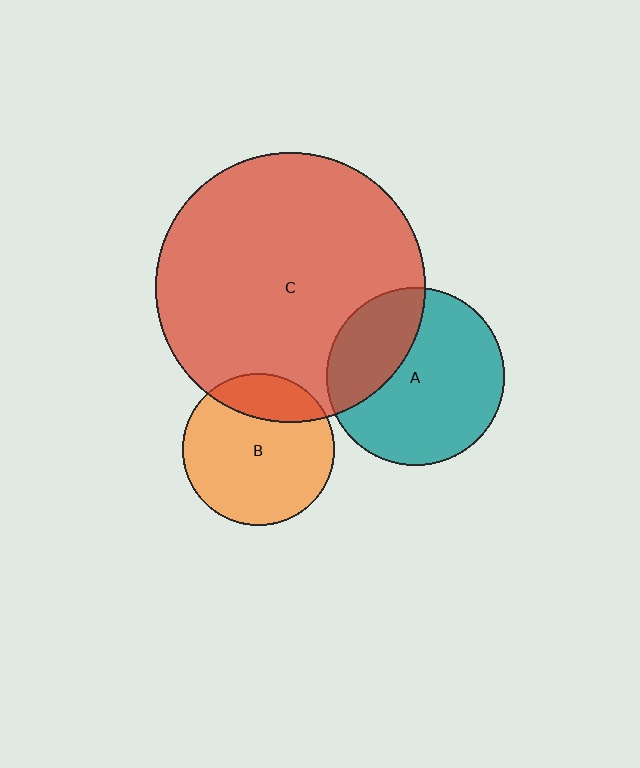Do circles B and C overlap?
Yes.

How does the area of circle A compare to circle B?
Approximately 1.4 times.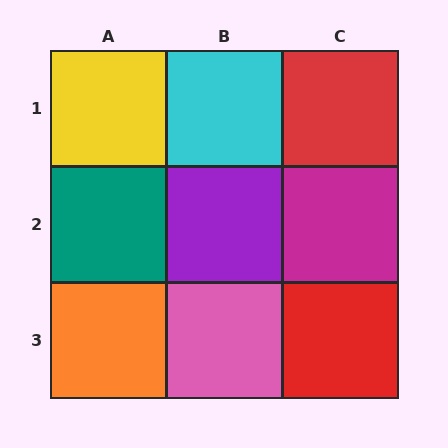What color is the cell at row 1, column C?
Red.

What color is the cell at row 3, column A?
Orange.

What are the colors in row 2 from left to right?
Teal, purple, magenta.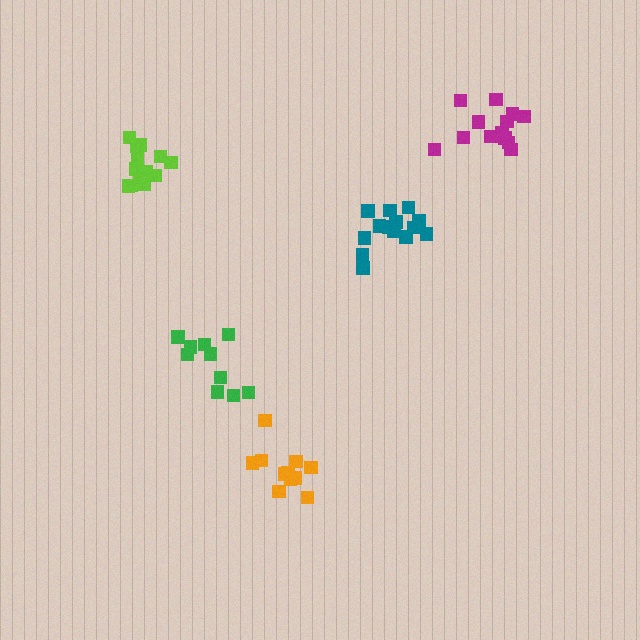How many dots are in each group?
Group 1: 15 dots, Group 2: 11 dots, Group 3: 10 dots, Group 4: 14 dots, Group 5: 13 dots (63 total).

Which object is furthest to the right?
The magenta cluster is rightmost.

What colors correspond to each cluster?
The clusters are colored: teal, orange, green, lime, magenta.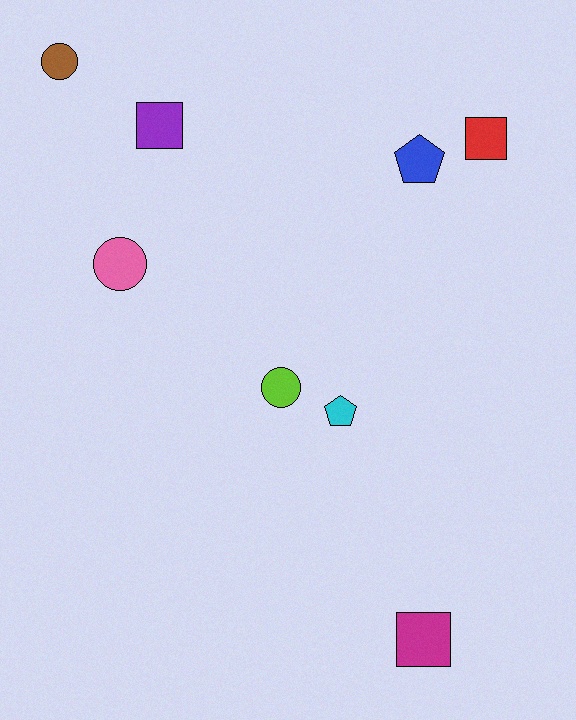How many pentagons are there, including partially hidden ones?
There are 2 pentagons.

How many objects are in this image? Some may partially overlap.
There are 8 objects.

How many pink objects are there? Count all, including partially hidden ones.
There is 1 pink object.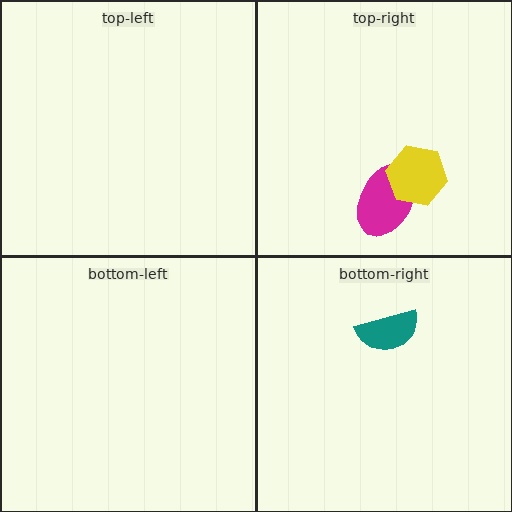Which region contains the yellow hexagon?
The top-right region.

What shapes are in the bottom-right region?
The teal semicircle.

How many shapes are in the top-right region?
2.